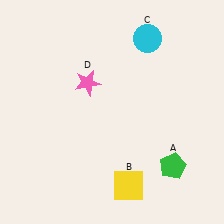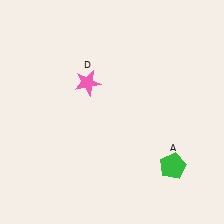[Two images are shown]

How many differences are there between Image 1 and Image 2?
There are 2 differences between the two images.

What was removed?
The yellow square (B), the cyan circle (C) were removed in Image 2.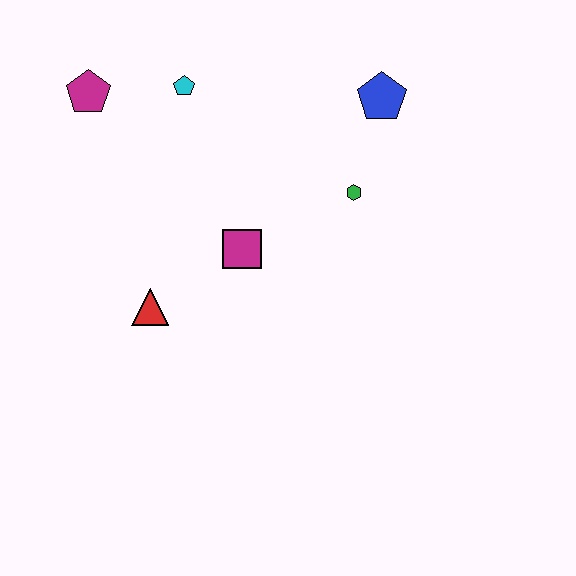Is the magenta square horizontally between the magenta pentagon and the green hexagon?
Yes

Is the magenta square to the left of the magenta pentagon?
No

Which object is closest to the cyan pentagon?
The magenta pentagon is closest to the cyan pentagon.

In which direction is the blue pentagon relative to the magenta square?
The blue pentagon is above the magenta square.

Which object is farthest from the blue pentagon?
The red triangle is farthest from the blue pentagon.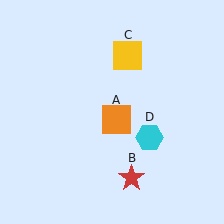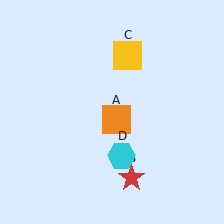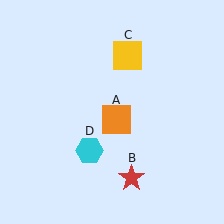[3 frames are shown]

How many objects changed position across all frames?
1 object changed position: cyan hexagon (object D).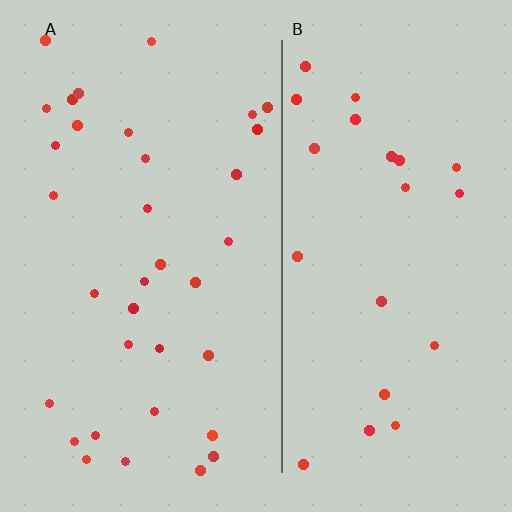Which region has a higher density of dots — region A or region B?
A (the left).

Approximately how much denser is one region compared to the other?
Approximately 1.5× — region A over region B.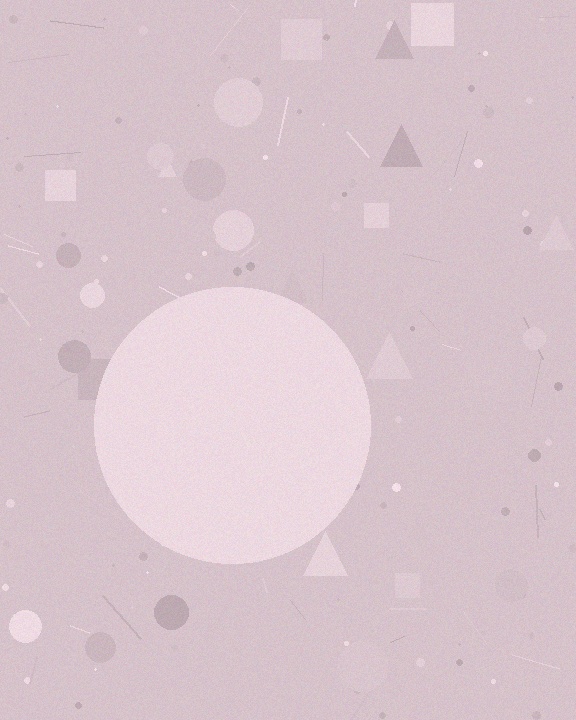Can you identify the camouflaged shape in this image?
The camouflaged shape is a circle.